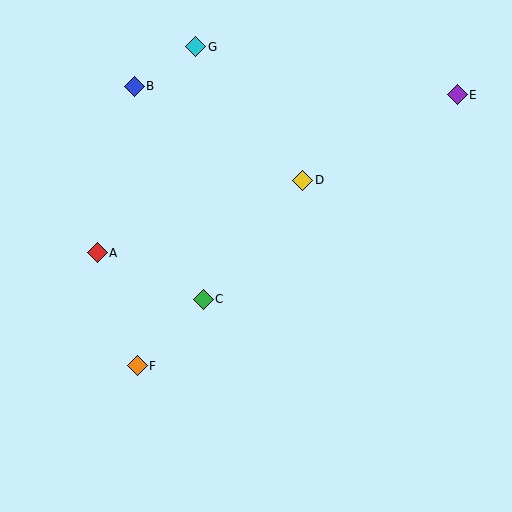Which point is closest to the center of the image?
Point C at (203, 299) is closest to the center.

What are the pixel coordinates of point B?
Point B is at (134, 86).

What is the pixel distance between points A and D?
The distance between A and D is 218 pixels.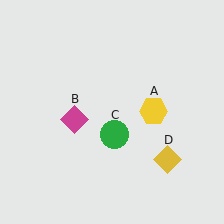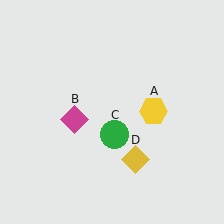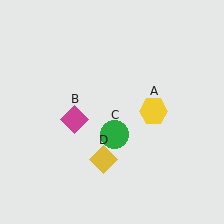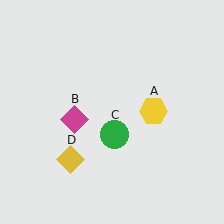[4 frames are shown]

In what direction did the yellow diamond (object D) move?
The yellow diamond (object D) moved left.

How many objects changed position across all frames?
1 object changed position: yellow diamond (object D).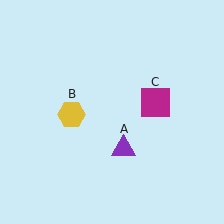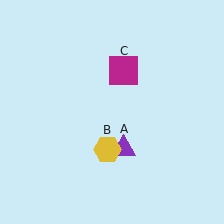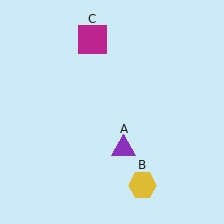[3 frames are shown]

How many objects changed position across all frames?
2 objects changed position: yellow hexagon (object B), magenta square (object C).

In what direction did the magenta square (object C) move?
The magenta square (object C) moved up and to the left.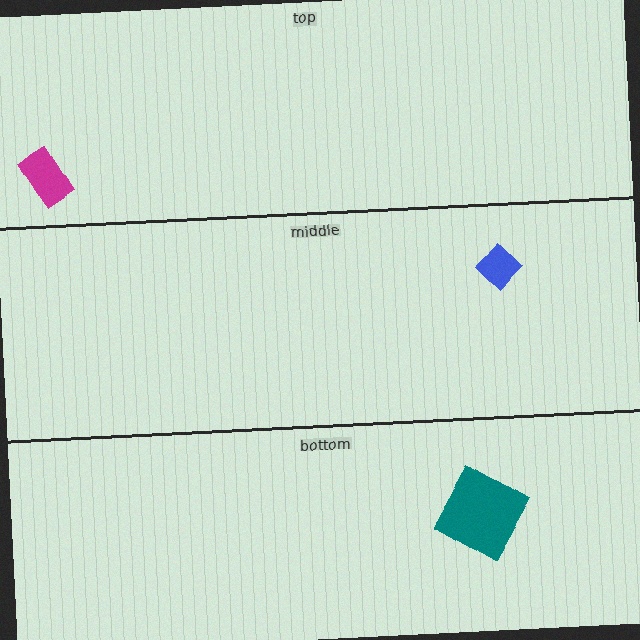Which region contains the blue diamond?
The middle region.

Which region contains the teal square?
The bottom region.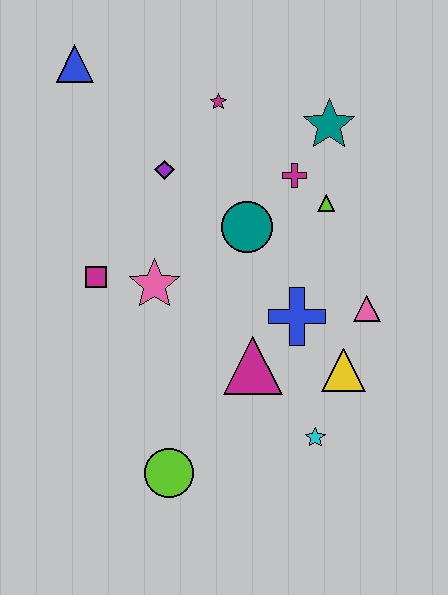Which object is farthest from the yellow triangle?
The blue triangle is farthest from the yellow triangle.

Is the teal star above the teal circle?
Yes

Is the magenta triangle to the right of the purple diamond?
Yes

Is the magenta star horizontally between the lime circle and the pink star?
No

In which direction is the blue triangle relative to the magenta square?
The blue triangle is above the magenta square.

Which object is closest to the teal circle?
The magenta cross is closest to the teal circle.